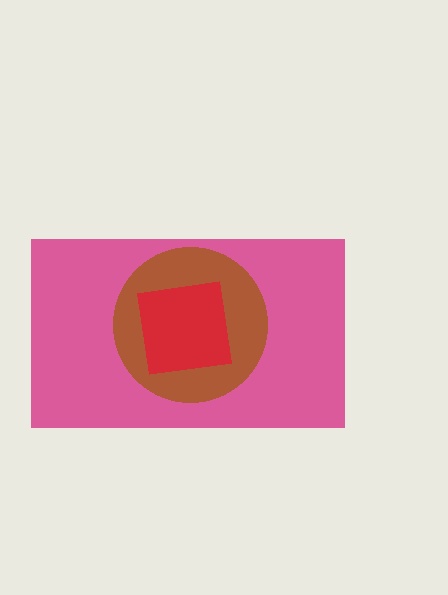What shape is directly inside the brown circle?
The red square.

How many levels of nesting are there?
3.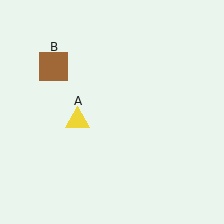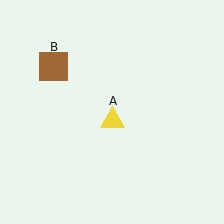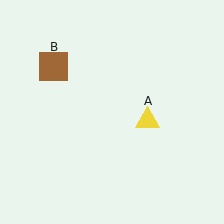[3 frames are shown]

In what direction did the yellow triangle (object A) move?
The yellow triangle (object A) moved right.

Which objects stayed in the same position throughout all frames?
Brown square (object B) remained stationary.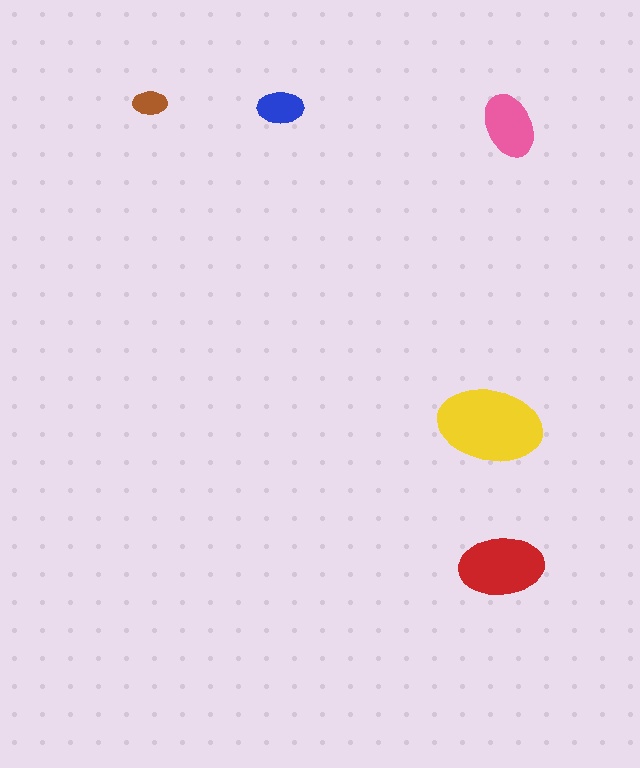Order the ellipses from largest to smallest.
the yellow one, the red one, the pink one, the blue one, the brown one.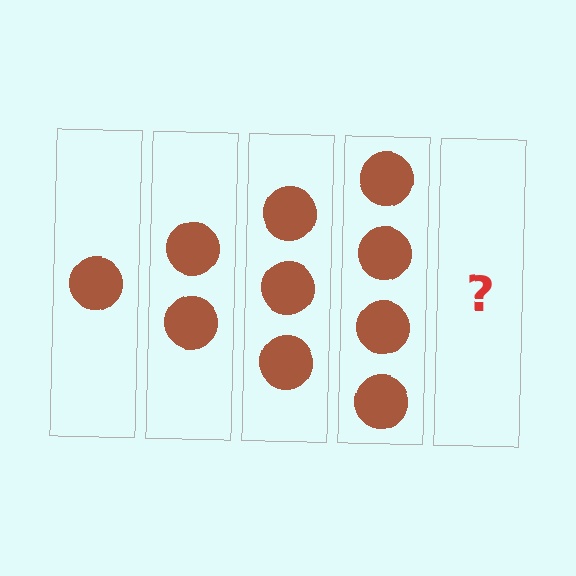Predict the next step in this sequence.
The next step is 5 circles.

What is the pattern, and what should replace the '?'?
The pattern is that each step adds one more circle. The '?' should be 5 circles.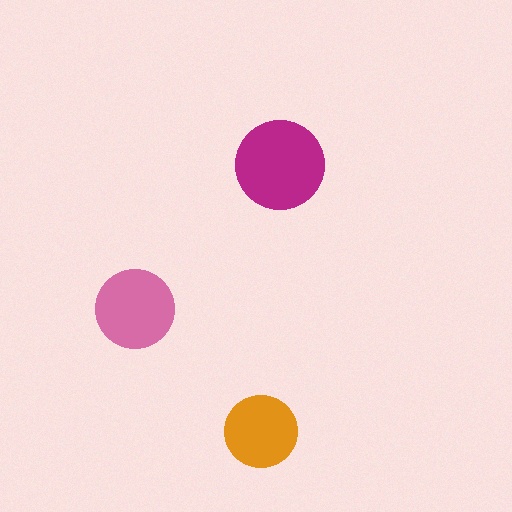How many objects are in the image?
There are 3 objects in the image.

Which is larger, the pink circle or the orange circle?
The pink one.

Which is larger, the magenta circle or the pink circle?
The magenta one.